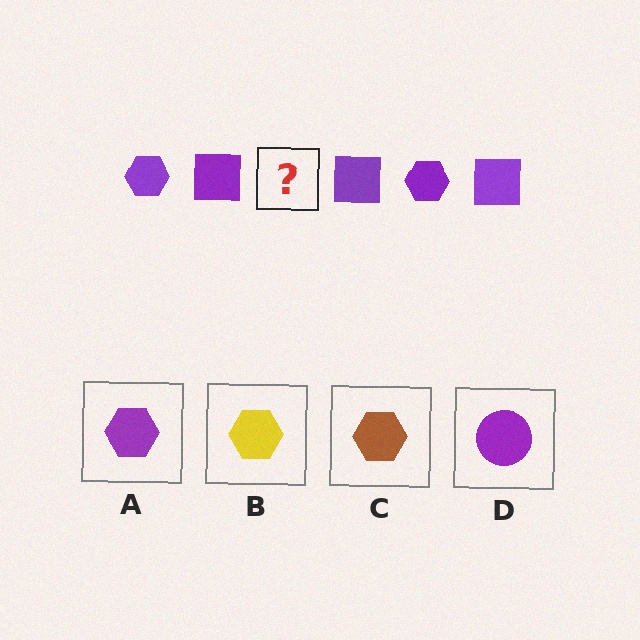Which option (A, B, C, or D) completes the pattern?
A.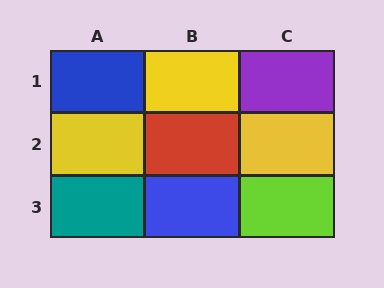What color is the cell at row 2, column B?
Red.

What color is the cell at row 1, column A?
Blue.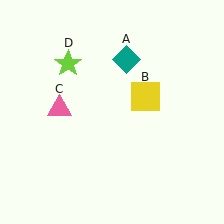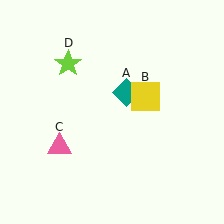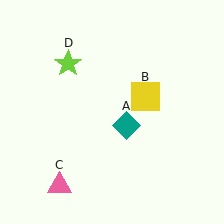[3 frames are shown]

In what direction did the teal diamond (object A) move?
The teal diamond (object A) moved down.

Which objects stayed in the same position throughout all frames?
Yellow square (object B) and lime star (object D) remained stationary.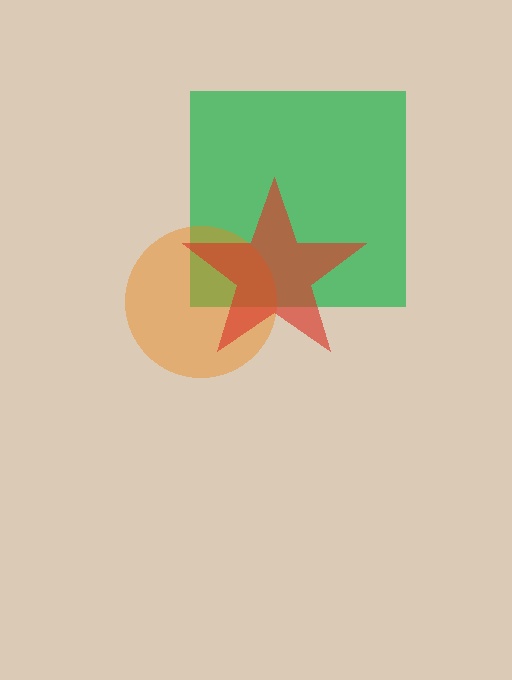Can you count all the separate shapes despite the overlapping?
Yes, there are 3 separate shapes.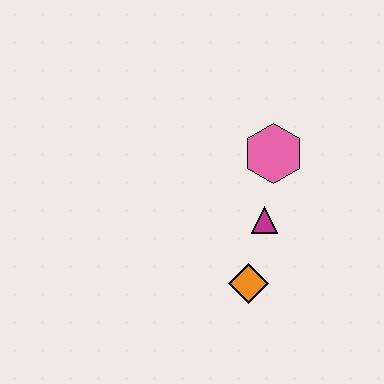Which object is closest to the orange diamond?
The magenta triangle is closest to the orange diamond.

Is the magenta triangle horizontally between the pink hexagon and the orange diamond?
Yes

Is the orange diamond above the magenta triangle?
No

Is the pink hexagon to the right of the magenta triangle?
Yes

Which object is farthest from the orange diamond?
The pink hexagon is farthest from the orange diamond.